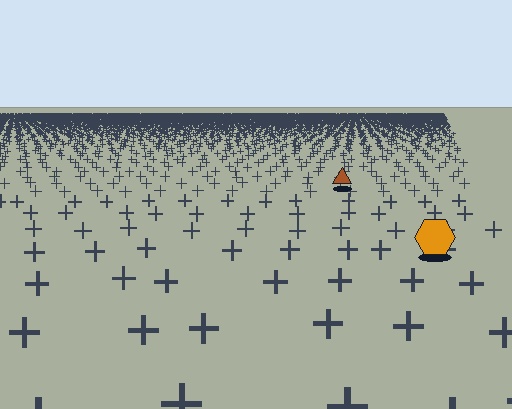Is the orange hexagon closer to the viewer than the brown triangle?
Yes. The orange hexagon is closer — you can tell from the texture gradient: the ground texture is coarser near it.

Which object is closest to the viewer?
The orange hexagon is closest. The texture marks near it are larger and more spread out.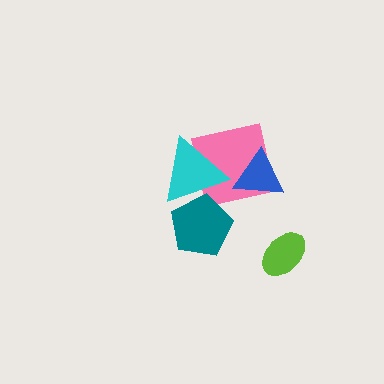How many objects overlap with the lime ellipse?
0 objects overlap with the lime ellipse.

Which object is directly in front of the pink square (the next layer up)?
The blue triangle is directly in front of the pink square.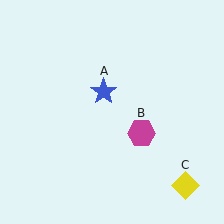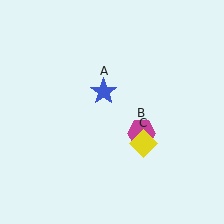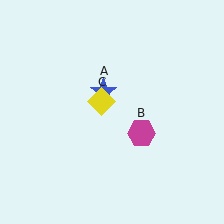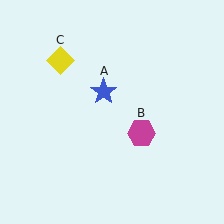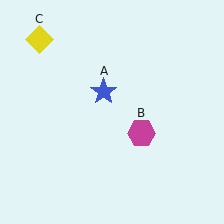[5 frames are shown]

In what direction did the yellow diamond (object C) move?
The yellow diamond (object C) moved up and to the left.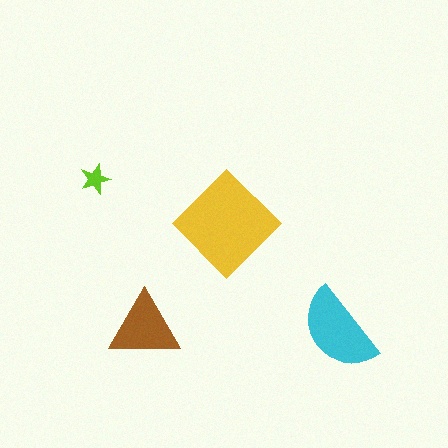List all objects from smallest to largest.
The lime star, the brown triangle, the cyan semicircle, the yellow diamond.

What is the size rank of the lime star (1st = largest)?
4th.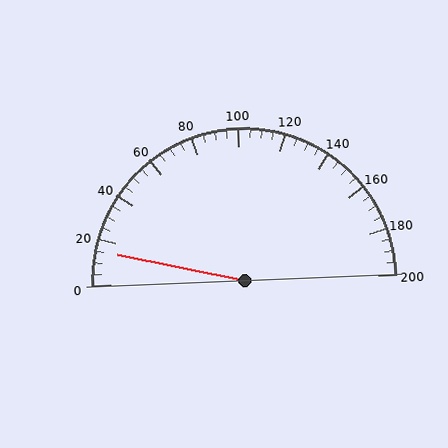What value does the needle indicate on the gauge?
The needle indicates approximately 15.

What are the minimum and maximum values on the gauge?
The gauge ranges from 0 to 200.